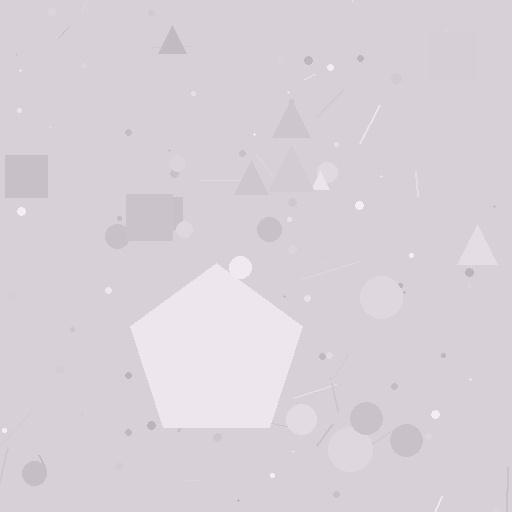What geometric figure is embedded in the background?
A pentagon is embedded in the background.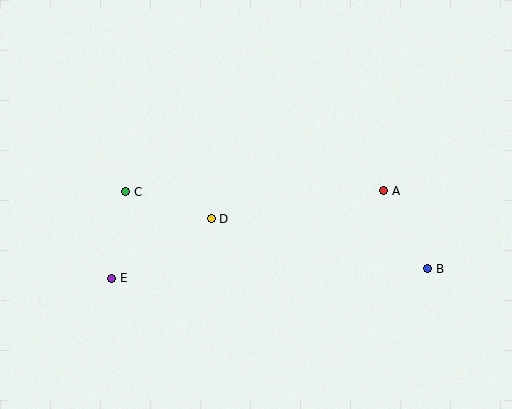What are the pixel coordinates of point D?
Point D is at (211, 219).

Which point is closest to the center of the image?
Point D at (211, 219) is closest to the center.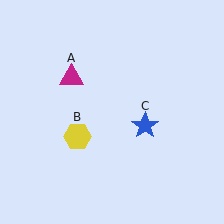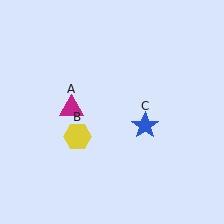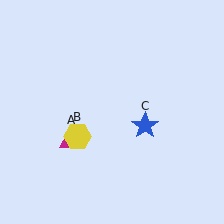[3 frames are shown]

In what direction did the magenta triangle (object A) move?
The magenta triangle (object A) moved down.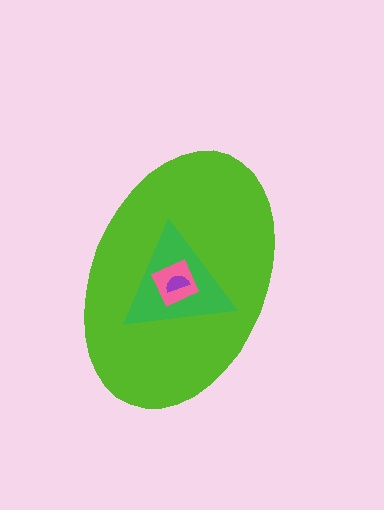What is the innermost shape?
The purple semicircle.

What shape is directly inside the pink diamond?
The purple semicircle.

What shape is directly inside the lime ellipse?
The green triangle.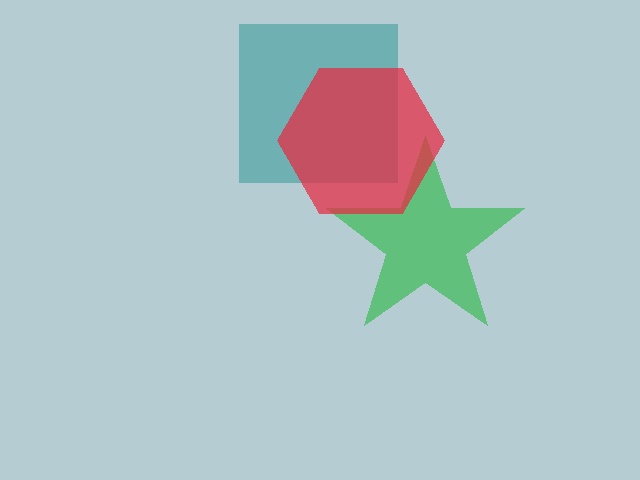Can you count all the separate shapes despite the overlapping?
Yes, there are 3 separate shapes.